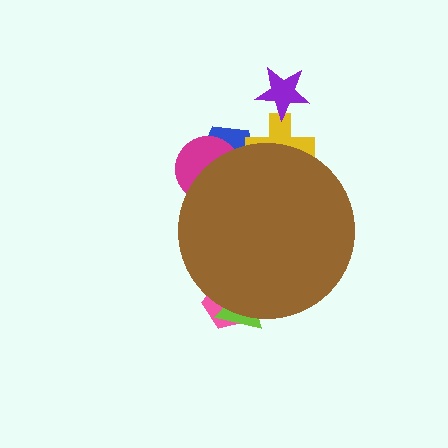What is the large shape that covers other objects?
A brown circle.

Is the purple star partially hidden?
No, the purple star is fully visible.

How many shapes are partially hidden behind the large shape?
5 shapes are partially hidden.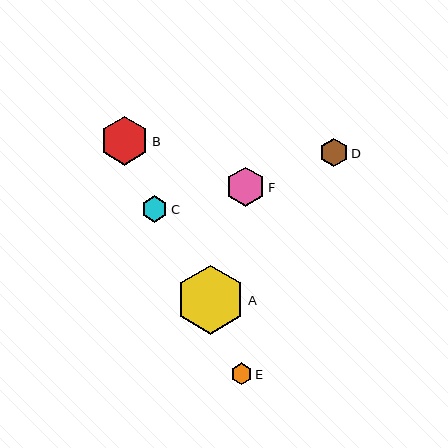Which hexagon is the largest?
Hexagon A is the largest with a size of approximately 69 pixels.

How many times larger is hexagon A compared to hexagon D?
Hexagon A is approximately 2.4 times the size of hexagon D.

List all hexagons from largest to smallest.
From largest to smallest: A, B, F, D, C, E.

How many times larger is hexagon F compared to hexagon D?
Hexagon F is approximately 1.4 times the size of hexagon D.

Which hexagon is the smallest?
Hexagon E is the smallest with a size of approximately 22 pixels.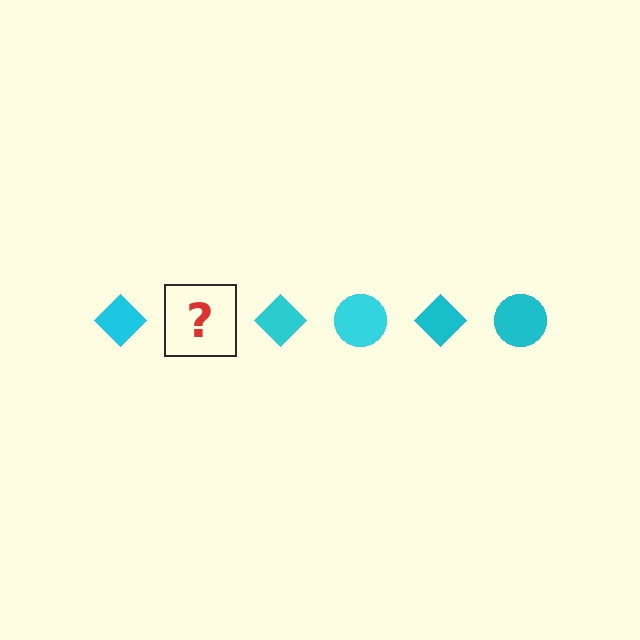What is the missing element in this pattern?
The missing element is a cyan circle.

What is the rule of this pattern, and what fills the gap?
The rule is that the pattern cycles through diamond, circle shapes in cyan. The gap should be filled with a cyan circle.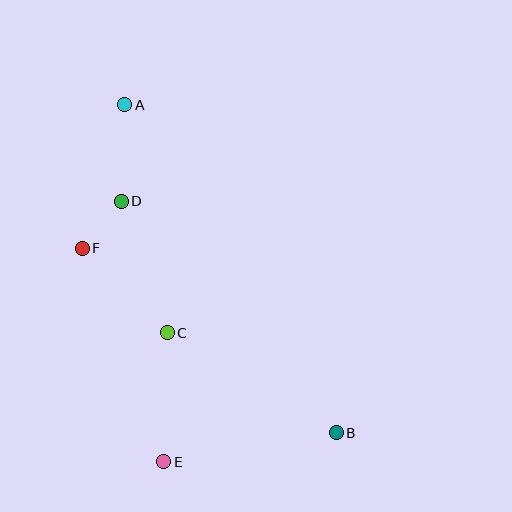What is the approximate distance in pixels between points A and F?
The distance between A and F is approximately 149 pixels.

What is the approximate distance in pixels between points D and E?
The distance between D and E is approximately 264 pixels.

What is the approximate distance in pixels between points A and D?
The distance between A and D is approximately 97 pixels.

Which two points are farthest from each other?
Points A and B are farthest from each other.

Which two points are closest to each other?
Points D and F are closest to each other.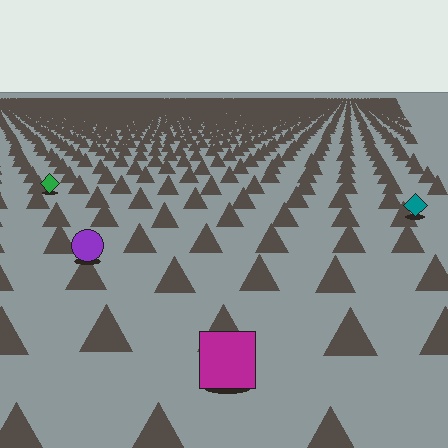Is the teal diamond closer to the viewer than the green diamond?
Yes. The teal diamond is closer — you can tell from the texture gradient: the ground texture is coarser near it.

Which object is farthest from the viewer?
The green diamond is farthest from the viewer. It appears smaller and the ground texture around it is denser.